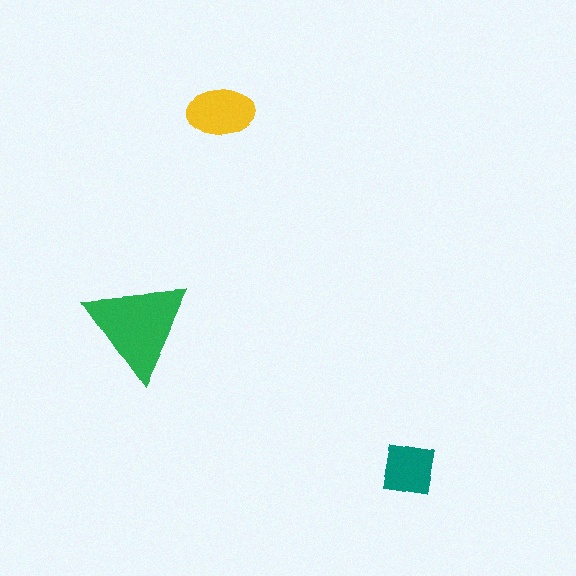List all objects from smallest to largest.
The teal square, the yellow ellipse, the green triangle.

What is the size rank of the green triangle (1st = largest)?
1st.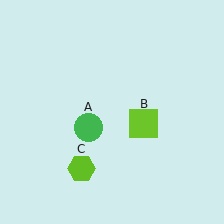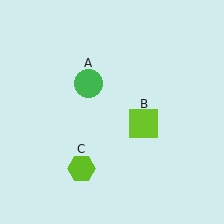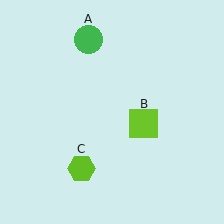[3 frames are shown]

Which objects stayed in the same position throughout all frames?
Lime square (object B) and lime hexagon (object C) remained stationary.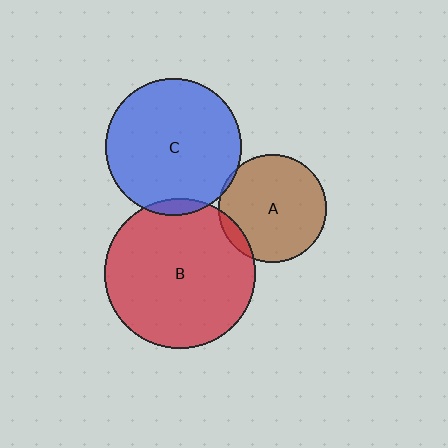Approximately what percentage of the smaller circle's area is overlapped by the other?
Approximately 5%.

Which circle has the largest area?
Circle B (red).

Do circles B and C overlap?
Yes.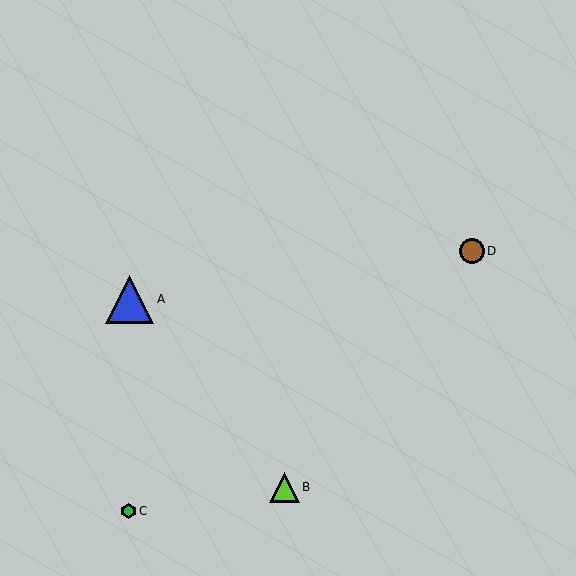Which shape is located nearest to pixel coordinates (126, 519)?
The green hexagon (labeled C) at (128, 511) is nearest to that location.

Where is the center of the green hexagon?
The center of the green hexagon is at (128, 511).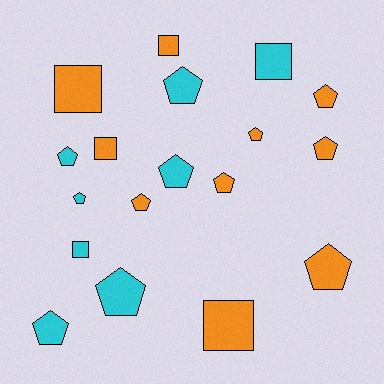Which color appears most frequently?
Orange, with 10 objects.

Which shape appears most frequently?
Pentagon, with 12 objects.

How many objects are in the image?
There are 18 objects.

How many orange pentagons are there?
There are 6 orange pentagons.